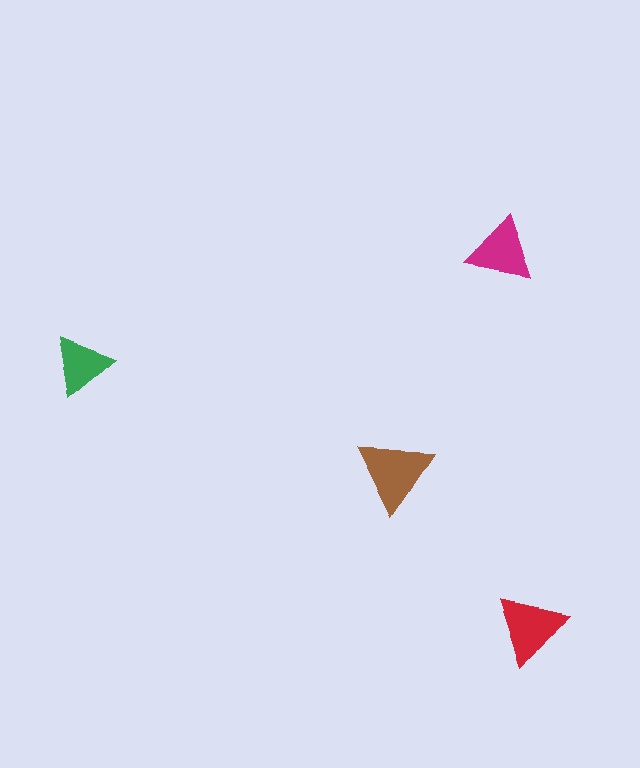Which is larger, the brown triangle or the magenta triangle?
The brown one.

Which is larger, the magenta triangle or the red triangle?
The red one.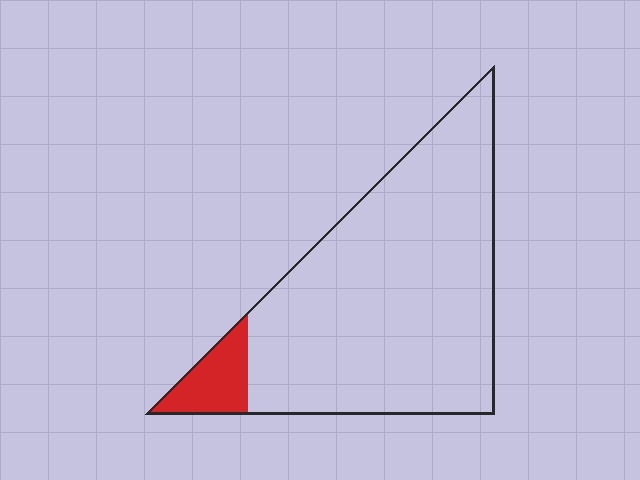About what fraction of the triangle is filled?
About one tenth (1/10).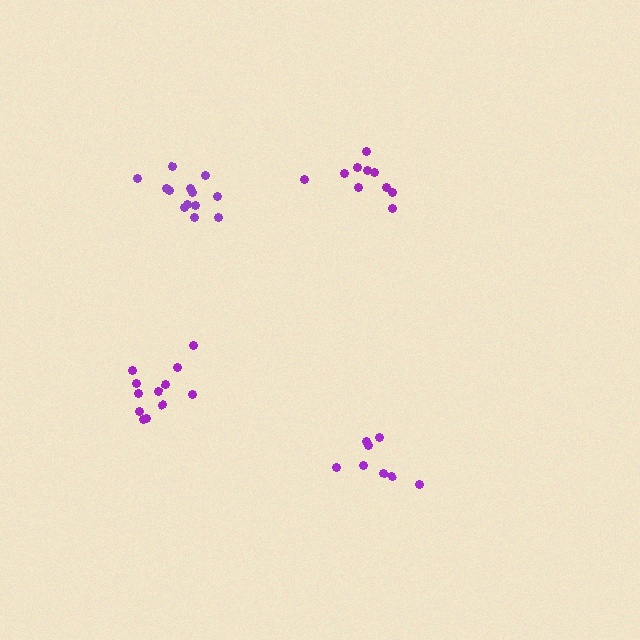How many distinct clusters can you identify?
There are 4 distinct clusters.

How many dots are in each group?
Group 1: 10 dots, Group 2: 8 dots, Group 3: 12 dots, Group 4: 13 dots (43 total).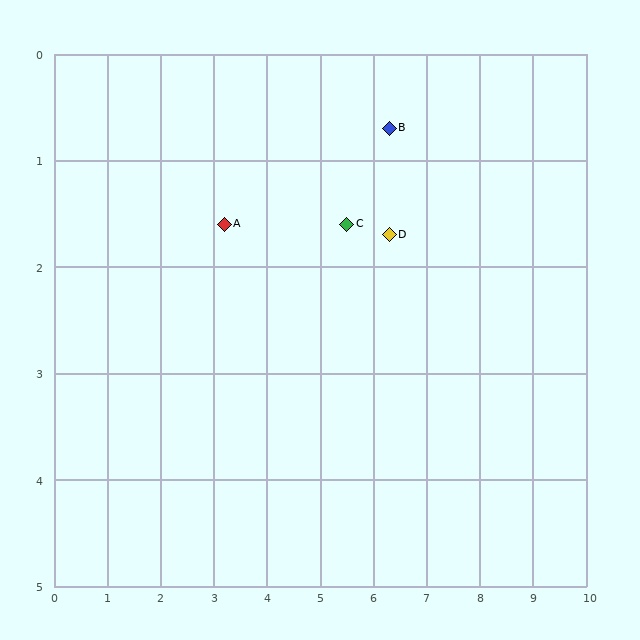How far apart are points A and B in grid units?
Points A and B are about 3.2 grid units apart.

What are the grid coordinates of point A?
Point A is at approximately (3.2, 1.6).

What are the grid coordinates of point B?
Point B is at approximately (6.3, 0.7).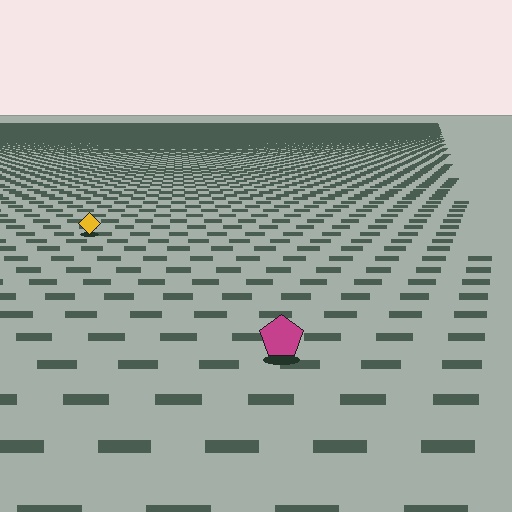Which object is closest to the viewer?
The magenta pentagon is closest. The texture marks near it are larger and more spread out.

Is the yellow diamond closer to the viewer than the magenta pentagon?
No. The magenta pentagon is closer — you can tell from the texture gradient: the ground texture is coarser near it.